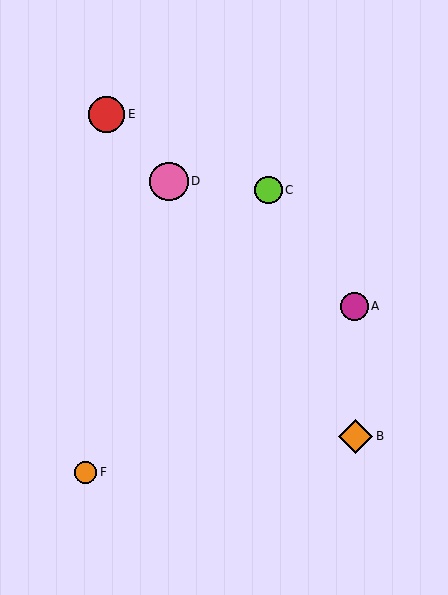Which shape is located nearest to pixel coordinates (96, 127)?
The red circle (labeled E) at (107, 114) is nearest to that location.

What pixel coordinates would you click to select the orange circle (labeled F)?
Click at (86, 472) to select the orange circle F.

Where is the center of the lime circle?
The center of the lime circle is at (268, 190).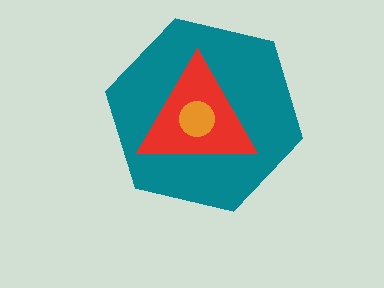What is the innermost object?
The orange circle.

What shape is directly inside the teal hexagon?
The red triangle.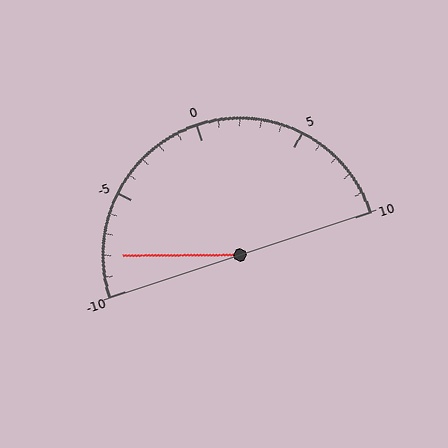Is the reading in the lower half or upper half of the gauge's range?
The reading is in the lower half of the range (-10 to 10).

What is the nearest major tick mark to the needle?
The nearest major tick mark is -10.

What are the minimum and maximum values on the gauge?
The gauge ranges from -10 to 10.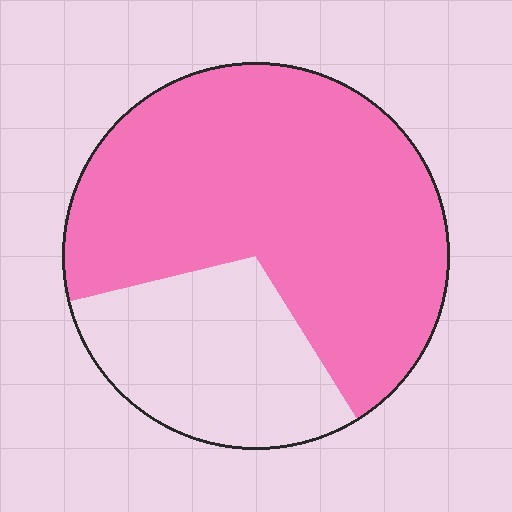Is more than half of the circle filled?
Yes.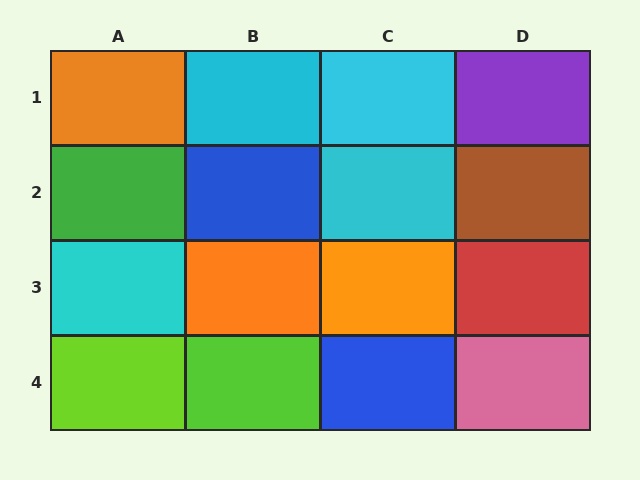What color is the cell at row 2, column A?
Green.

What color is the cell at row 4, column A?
Lime.